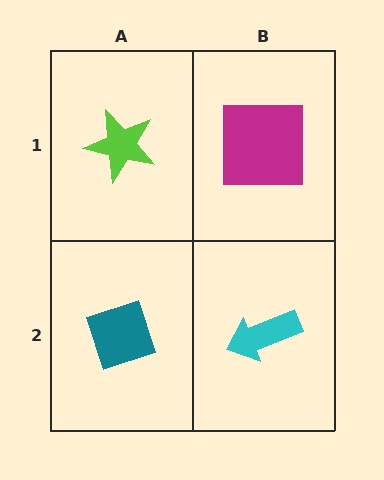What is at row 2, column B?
A cyan arrow.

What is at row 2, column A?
A teal diamond.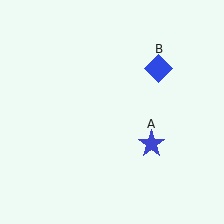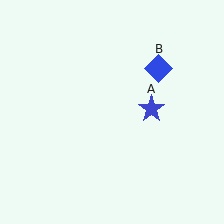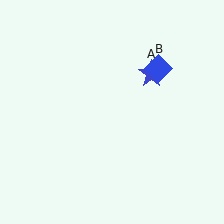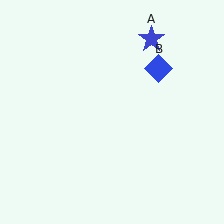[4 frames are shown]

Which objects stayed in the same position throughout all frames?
Blue diamond (object B) remained stationary.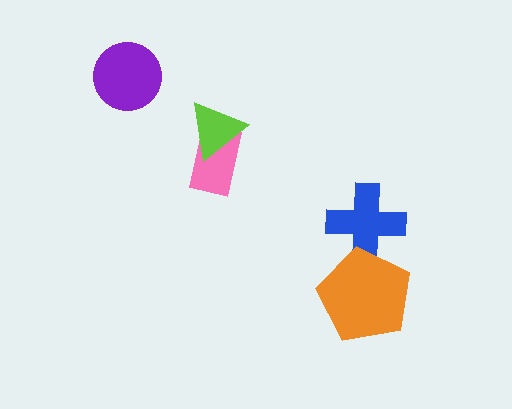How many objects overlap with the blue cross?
1 object overlaps with the blue cross.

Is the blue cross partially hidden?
Yes, it is partially covered by another shape.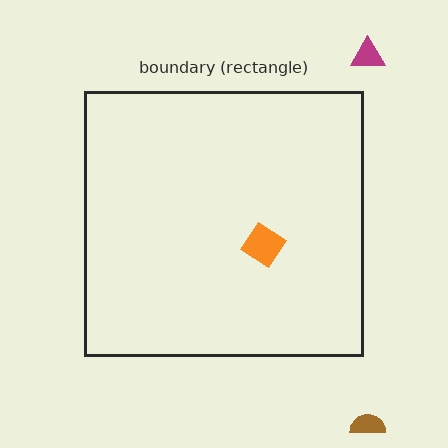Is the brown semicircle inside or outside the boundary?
Outside.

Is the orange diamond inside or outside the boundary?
Inside.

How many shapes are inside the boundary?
1 inside, 2 outside.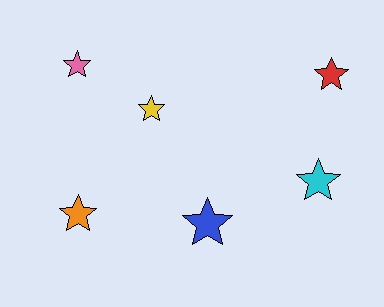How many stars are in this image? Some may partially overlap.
There are 6 stars.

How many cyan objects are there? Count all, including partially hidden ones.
There is 1 cyan object.